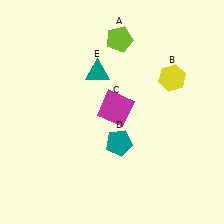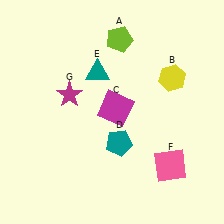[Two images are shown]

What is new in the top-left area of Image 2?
A magenta star (G) was added in the top-left area of Image 2.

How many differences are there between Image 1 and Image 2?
There are 2 differences between the two images.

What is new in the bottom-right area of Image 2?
A pink square (F) was added in the bottom-right area of Image 2.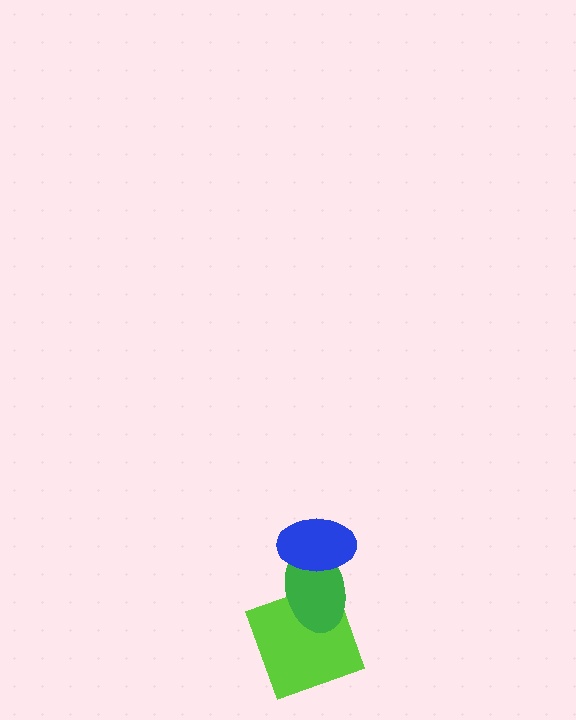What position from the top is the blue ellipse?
The blue ellipse is 1st from the top.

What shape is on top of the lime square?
The green ellipse is on top of the lime square.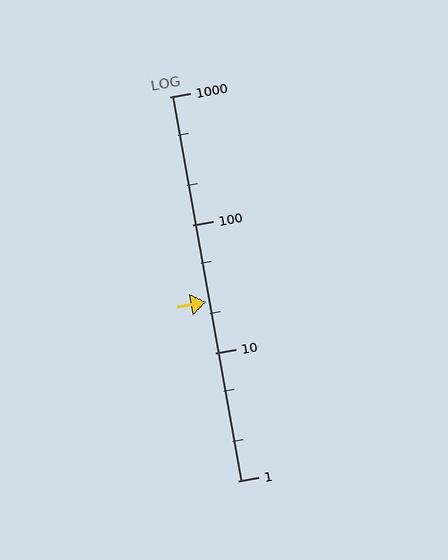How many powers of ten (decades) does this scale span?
The scale spans 3 decades, from 1 to 1000.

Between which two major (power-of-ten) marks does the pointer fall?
The pointer is between 10 and 100.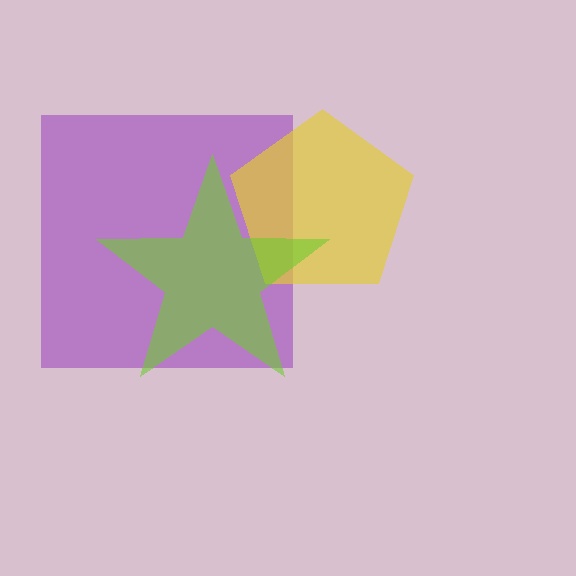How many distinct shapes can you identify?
There are 3 distinct shapes: a purple square, a yellow pentagon, a lime star.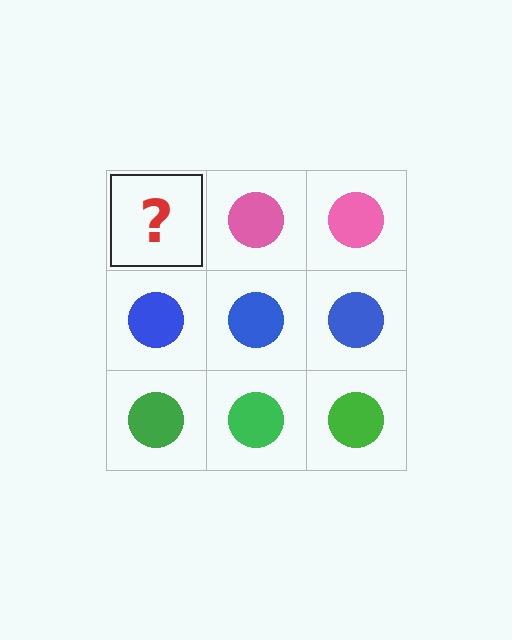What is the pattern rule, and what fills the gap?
The rule is that each row has a consistent color. The gap should be filled with a pink circle.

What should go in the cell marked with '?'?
The missing cell should contain a pink circle.